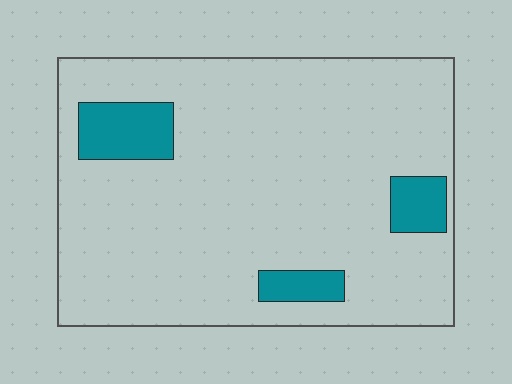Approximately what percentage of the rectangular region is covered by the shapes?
Approximately 10%.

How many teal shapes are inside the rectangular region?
3.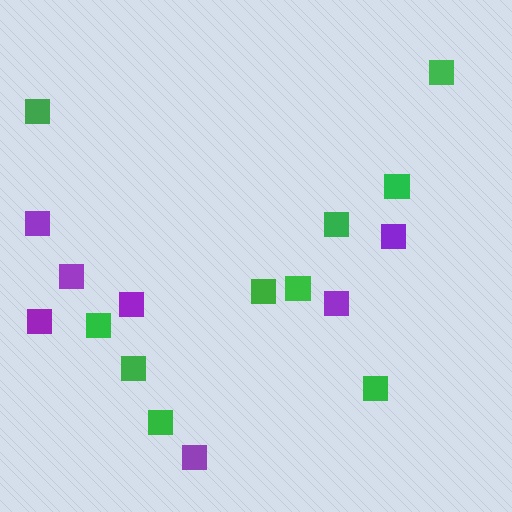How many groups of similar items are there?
There are 2 groups: one group of purple squares (7) and one group of green squares (10).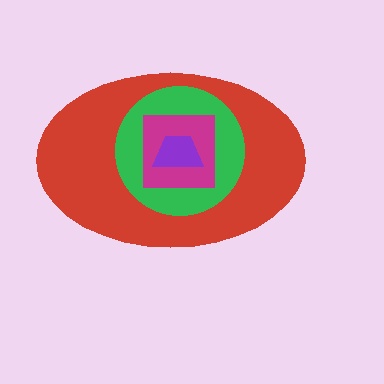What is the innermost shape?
The purple trapezoid.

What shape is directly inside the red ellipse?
The green circle.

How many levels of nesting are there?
4.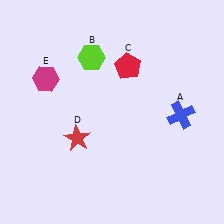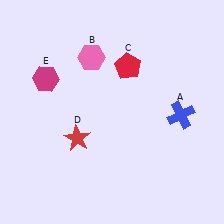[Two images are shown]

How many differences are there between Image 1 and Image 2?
There is 1 difference between the two images.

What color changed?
The hexagon (B) changed from lime in Image 1 to pink in Image 2.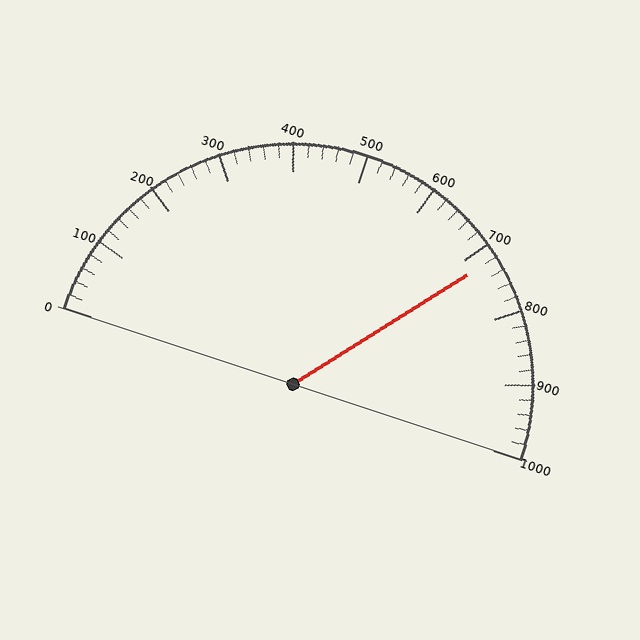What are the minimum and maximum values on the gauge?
The gauge ranges from 0 to 1000.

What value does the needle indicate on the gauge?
The needle indicates approximately 720.